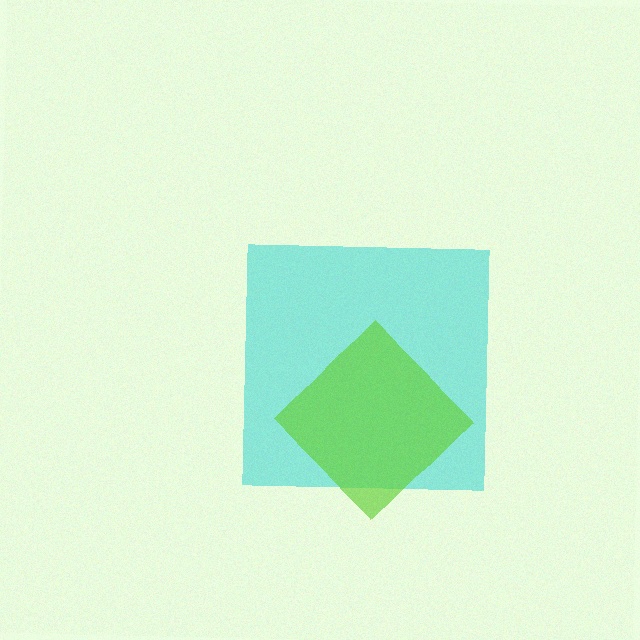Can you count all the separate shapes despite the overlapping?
Yes, there are 2 separate shapes.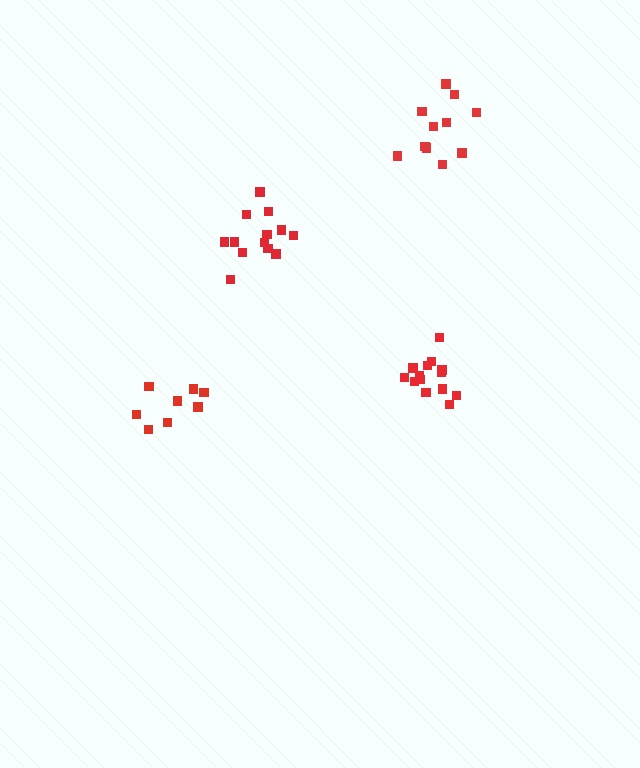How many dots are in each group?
Group 1: 11 dots, Group 2: 14 dots, Group 3: 13 dots, Group 4: 8 dots (46 total).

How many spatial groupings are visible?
There are 4 spatial groupings.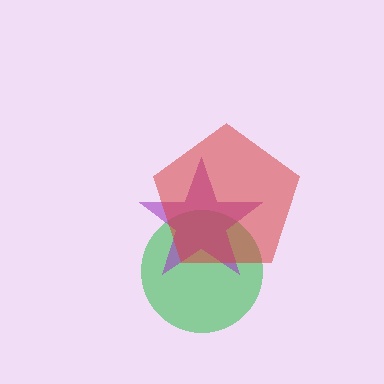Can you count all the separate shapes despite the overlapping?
Yes, there are 3 separate shapes.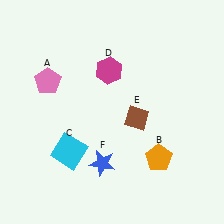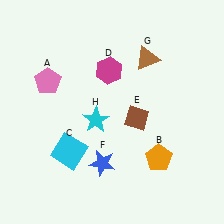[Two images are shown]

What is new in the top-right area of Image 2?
A brown triangle (G) was added in the top-right area of Image 2.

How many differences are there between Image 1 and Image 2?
There are 2 differences between the two images.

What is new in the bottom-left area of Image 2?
A cyan star (H) was added in the bottom-left area of Image 2.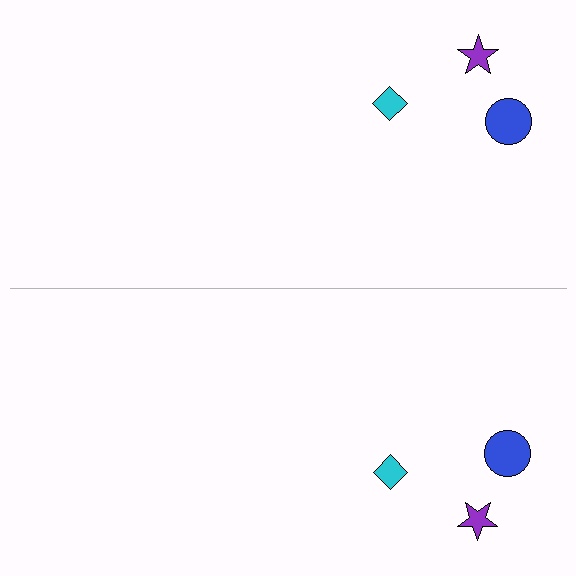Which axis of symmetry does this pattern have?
The pattern has a horizontal axis of symmetry running through the center of the image.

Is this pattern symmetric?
Yes, this pattern has bilateral (reflection) symmetry.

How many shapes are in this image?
There are 6 shapes in this image.